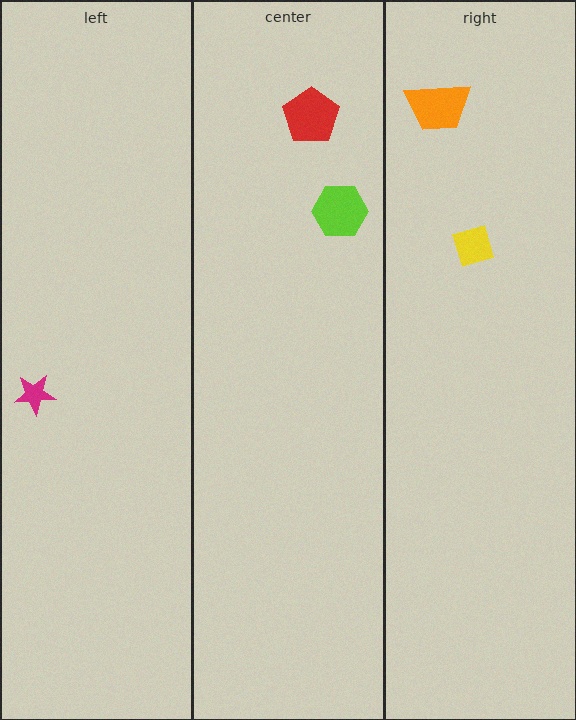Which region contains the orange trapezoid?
The right region.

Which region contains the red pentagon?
The center region.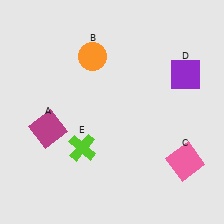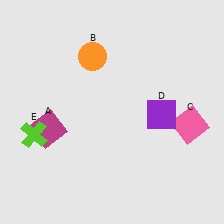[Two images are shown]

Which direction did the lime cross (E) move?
The lime cross (E) moved left.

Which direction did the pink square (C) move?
The pink square (C) moved up.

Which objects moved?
The objects that moved are: the pink square (C), the purple square (D), the lime cross (E).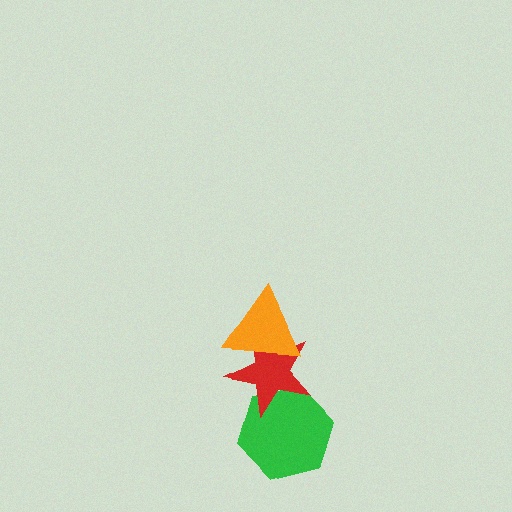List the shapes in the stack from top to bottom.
From top to bottom: the orange triangle, the red star, the green hexagon.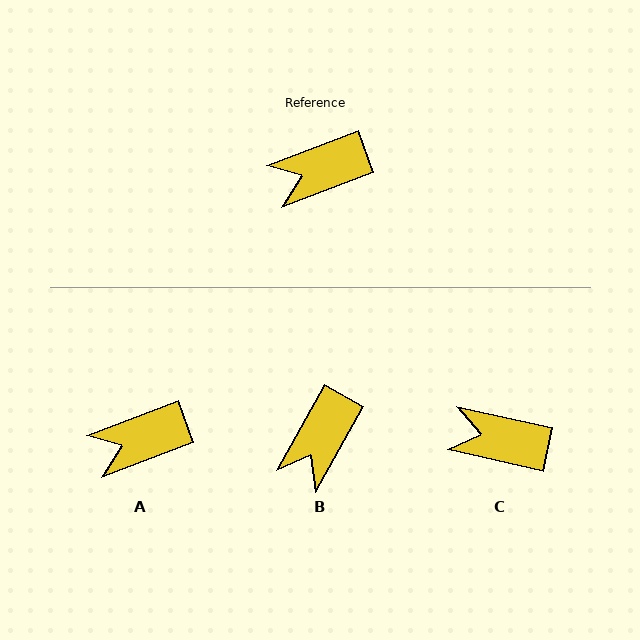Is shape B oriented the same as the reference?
No, it is off by about 40 degrees.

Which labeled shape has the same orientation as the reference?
A.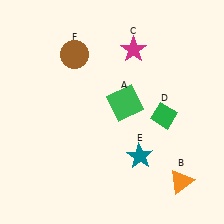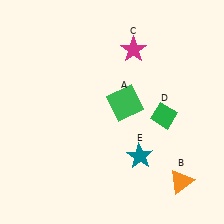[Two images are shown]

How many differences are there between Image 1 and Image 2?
There is 1 difference between the two images.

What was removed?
The brown circle (F) was removed in Image 2.